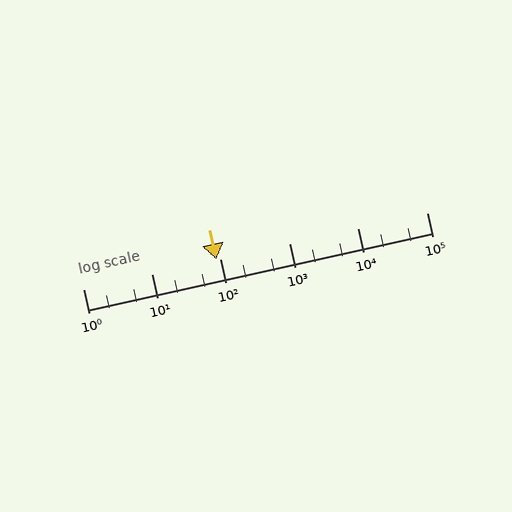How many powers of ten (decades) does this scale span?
The scale spans 5 decades, from 1 to 100000.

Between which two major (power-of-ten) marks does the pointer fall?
The pointer is between 10 and 100.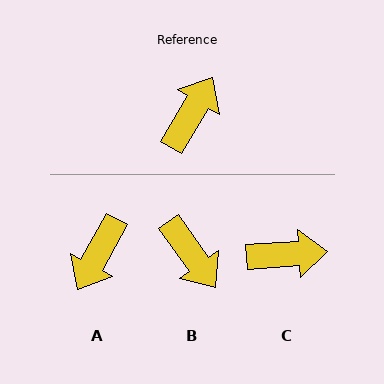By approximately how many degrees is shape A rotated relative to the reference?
Approximately 178 degrees clockwise.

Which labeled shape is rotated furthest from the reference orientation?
A, about 178 degrees away.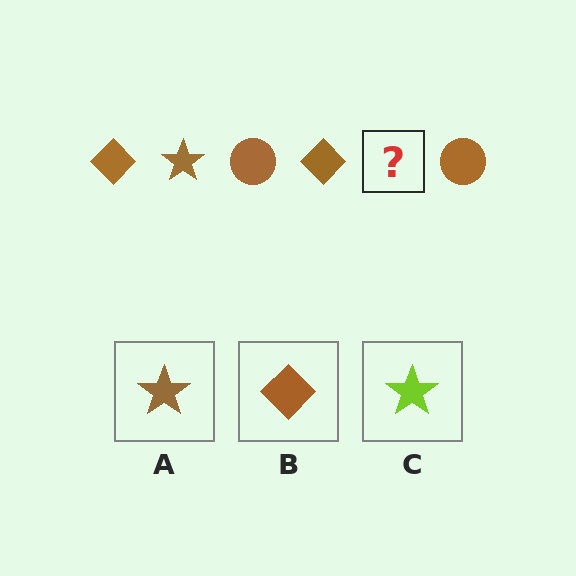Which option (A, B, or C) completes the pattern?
A.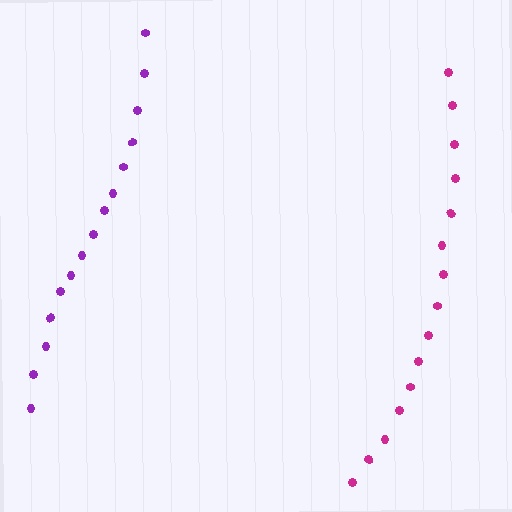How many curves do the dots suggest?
There are 2 distinct paths.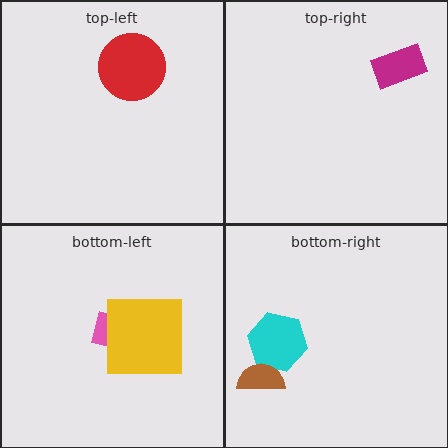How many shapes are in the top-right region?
1.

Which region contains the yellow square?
The bottom-left region.